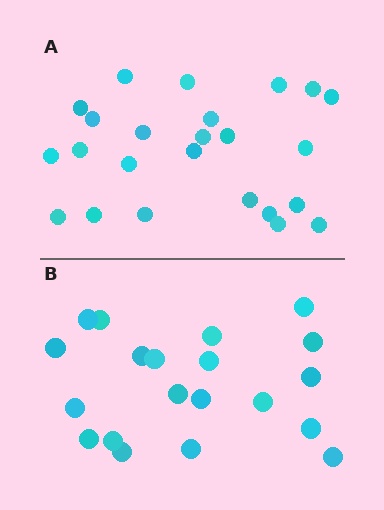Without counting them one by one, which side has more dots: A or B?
Region A (the top region) has more dots.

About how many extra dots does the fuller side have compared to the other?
Region A has about 4 more dots than region B.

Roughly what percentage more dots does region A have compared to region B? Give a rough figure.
About 20% more.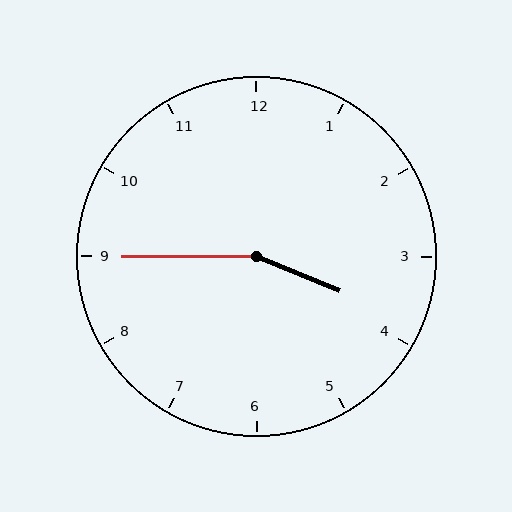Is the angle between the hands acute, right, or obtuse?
It is obtuse.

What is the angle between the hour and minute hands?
Approximately 158 degrees.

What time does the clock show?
3:45.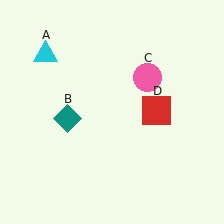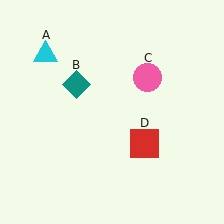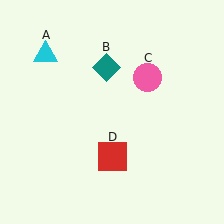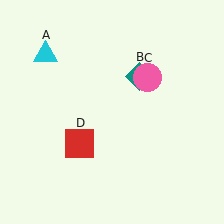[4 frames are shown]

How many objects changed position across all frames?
2 objects changed position: teal diamond (object B), red square (object D).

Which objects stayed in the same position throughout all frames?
Cyan triangle (object A) and pink circle (object C) remained stationary.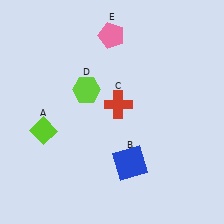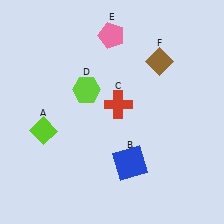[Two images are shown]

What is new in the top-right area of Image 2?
A brown diamond (F) was added in the top-right area of Image 2.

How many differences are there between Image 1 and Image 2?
There is 1 difference between the two images.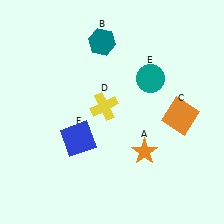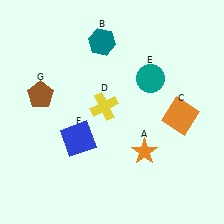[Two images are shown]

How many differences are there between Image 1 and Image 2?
There is 1 difference between the two images.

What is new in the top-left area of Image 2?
A brown pentagon (G) was added in the top-left area of Image 2.